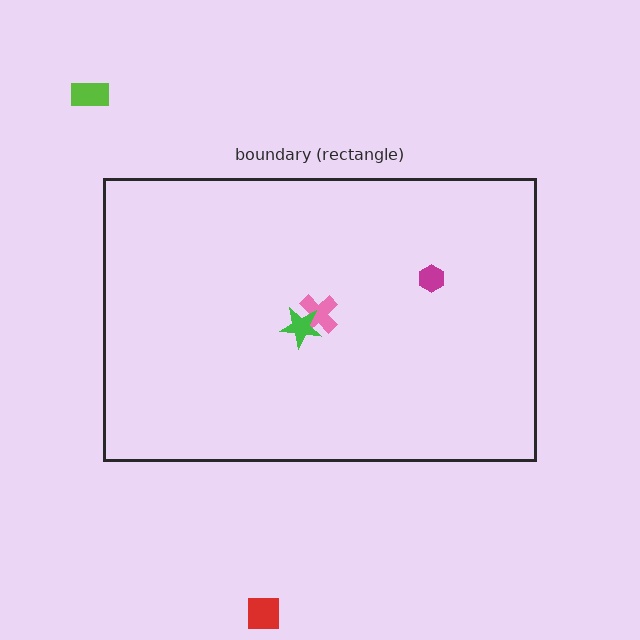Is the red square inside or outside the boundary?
Outside.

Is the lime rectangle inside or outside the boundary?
Outside.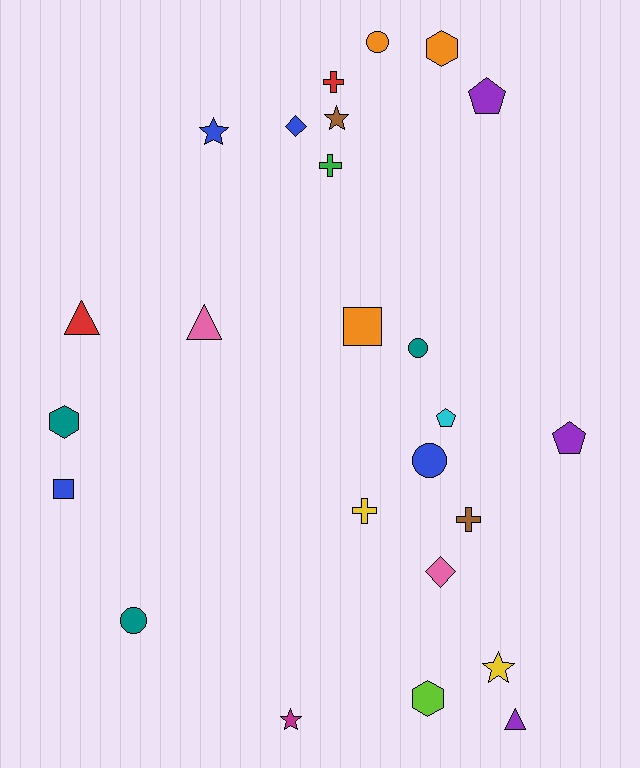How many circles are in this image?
There are 4 circles.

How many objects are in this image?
There are 25 objects.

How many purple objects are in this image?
There are 3 purple objects.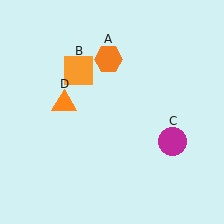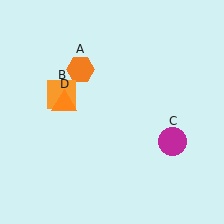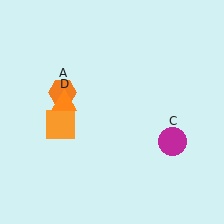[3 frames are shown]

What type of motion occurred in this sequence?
The orange hexagon (object A), orange square (object B) rotated counterclockwise around the center of the scene.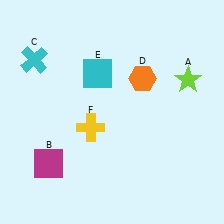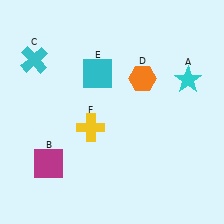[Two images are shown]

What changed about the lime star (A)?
In Image 1, A is lime. In Image 2, it changed to cyan.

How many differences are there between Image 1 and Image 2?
There is 1 difference between the two images.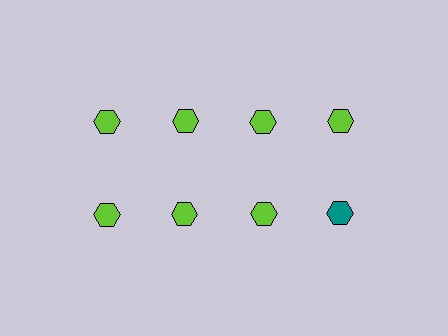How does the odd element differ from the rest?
It has a different color: teal instead of lime.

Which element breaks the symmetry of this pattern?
The teal hexagon in the second row, second from right column breaks the symmetry. All other shapes are lime hexagons.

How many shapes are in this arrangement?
There are 8 shapes arranged in a grid pattern.